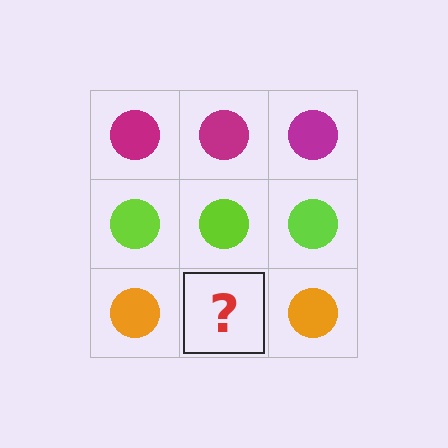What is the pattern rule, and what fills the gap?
The rule is that each row has a consistent color. The gap should be filled with an orange circle.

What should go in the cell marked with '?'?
The missing cell should contain an orange circle.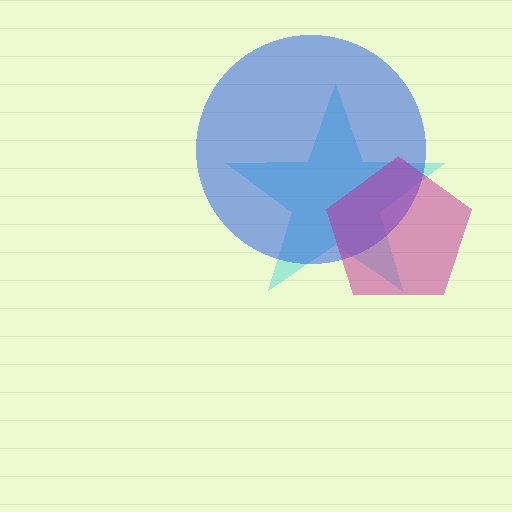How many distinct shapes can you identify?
There are 3 distinct shapes: a cyan star, a blue circle, a magenta pentagon.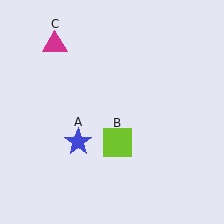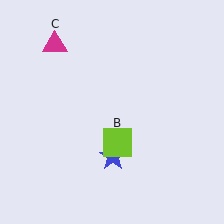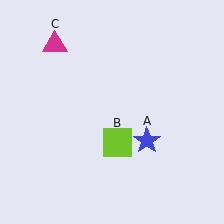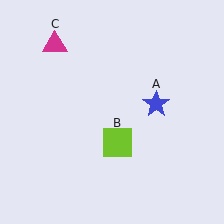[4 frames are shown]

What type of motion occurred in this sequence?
The blue star (object A) rotated counterclockwise around the center of the scene.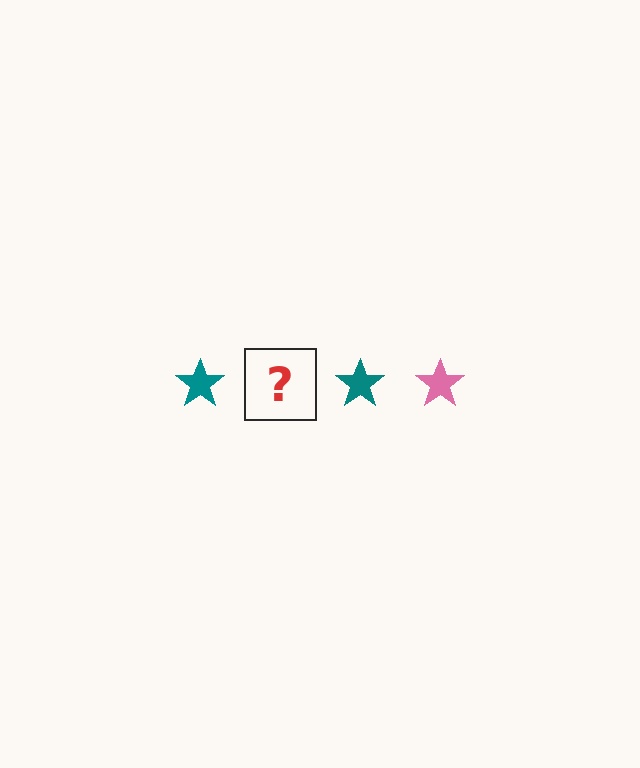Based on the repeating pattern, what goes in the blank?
The blank should be a pink star.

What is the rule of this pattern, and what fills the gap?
The rule is that the pattern cycles through teal, pink stars. The gap should be filled with a pink star.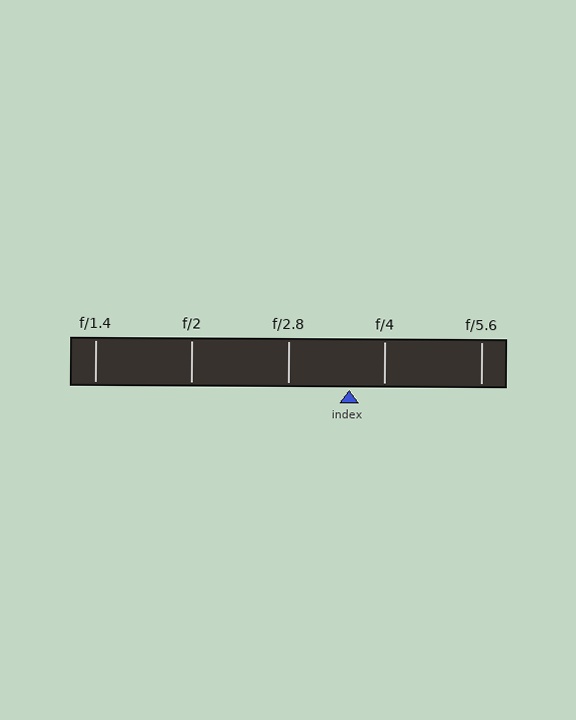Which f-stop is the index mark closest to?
The index mark is closest to f/4.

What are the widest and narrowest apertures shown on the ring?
The widest aperture shown is f/1.4 and the narrowest is f/5.6.